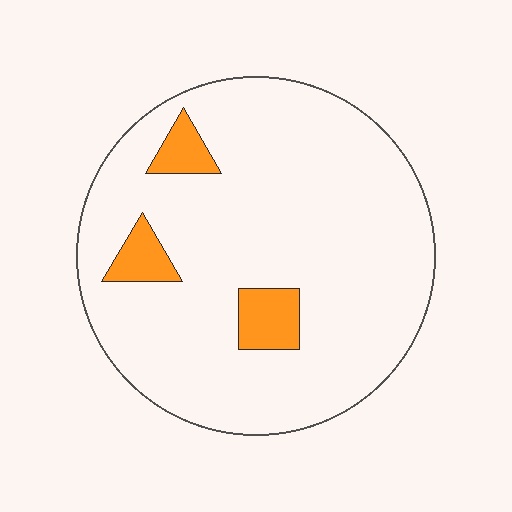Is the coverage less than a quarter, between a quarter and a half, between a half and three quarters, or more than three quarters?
Less than a quarter.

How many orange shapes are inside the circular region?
3.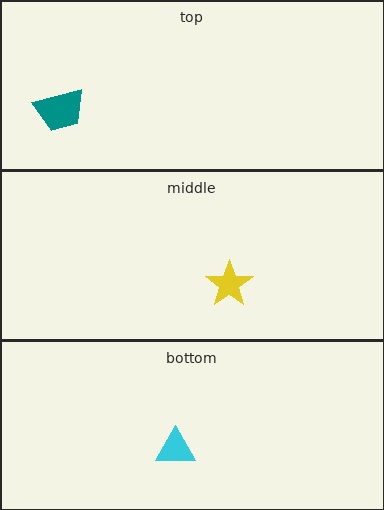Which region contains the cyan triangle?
The bottom region.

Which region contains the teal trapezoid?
The top region.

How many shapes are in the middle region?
1.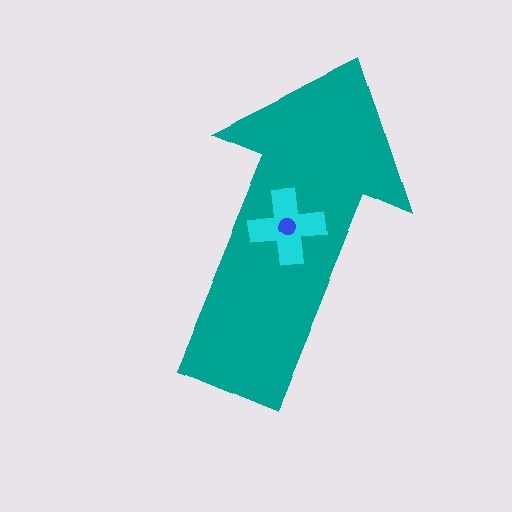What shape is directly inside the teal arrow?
The cyan cross.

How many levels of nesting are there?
3.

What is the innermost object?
The blue circle.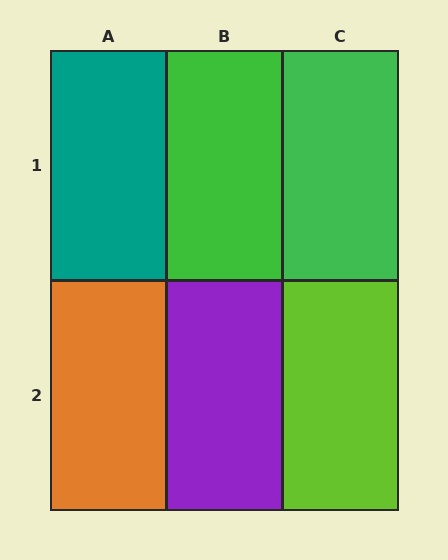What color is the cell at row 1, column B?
Green.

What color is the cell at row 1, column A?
Teal.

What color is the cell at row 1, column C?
Green.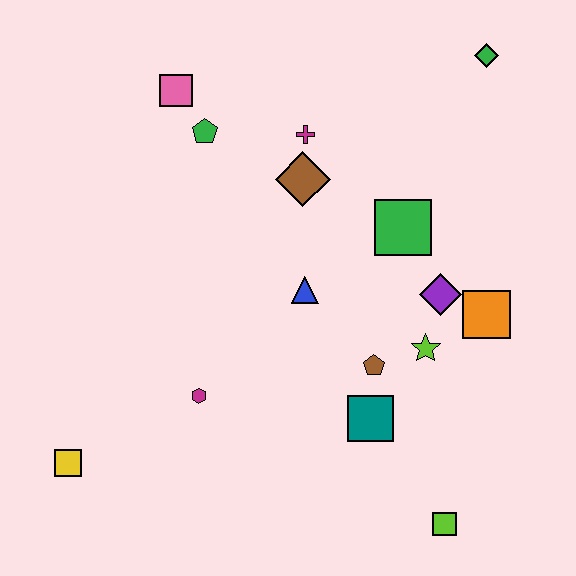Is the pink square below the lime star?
No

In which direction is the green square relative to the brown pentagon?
The green square is above the brown pentagon.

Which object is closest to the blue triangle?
The brown pentagon is closest to the blue triangle.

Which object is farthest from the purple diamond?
The yellow square is farthest from the purple diamond.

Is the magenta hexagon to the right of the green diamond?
No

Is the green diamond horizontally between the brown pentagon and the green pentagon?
No